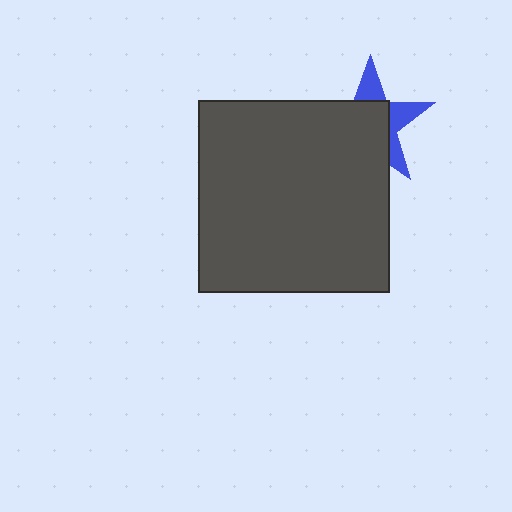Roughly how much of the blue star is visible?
A small part of it is visible (roughly 37%).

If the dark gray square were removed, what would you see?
You would see the complete blue star.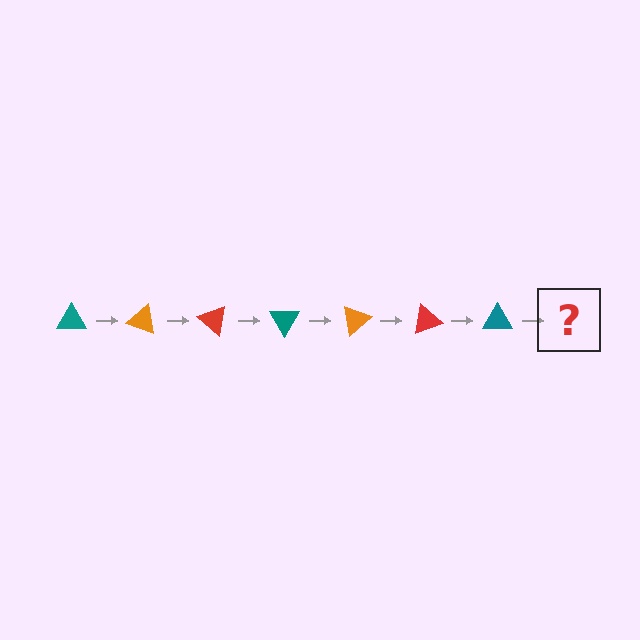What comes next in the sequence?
The next element should be an orange triangle, rotated 140 degrees from the start.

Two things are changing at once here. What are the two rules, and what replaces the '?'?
The two rules are that it rotates 20 degrees each step and the color cycles through teal, orange, and red. The '?' should be an orange triangle, rotated 140 degrees from the start.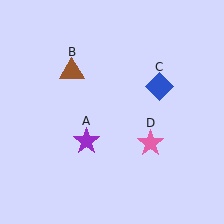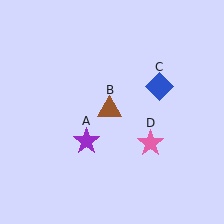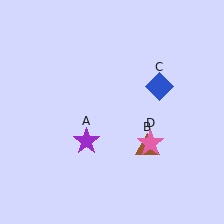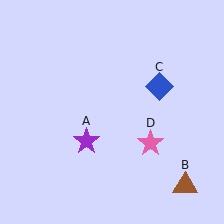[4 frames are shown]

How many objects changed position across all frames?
1 object changed position: brown triangle (object B).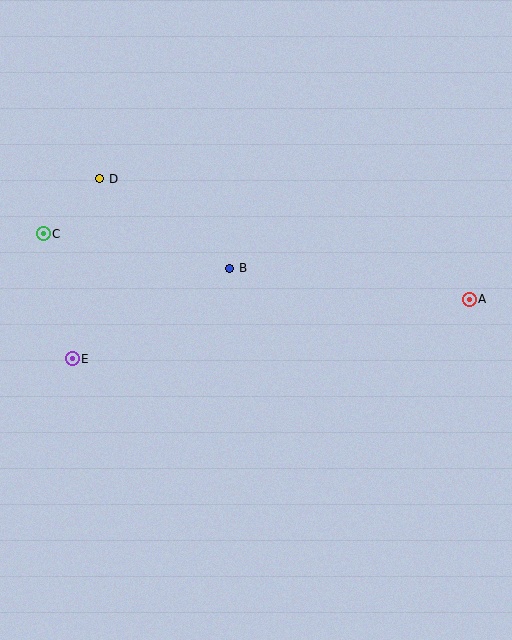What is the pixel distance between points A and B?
The distance between A and B is 241 pixels.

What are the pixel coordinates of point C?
Point C is at (43, 234).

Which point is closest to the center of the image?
Point B at (230, 268) is closest to the center.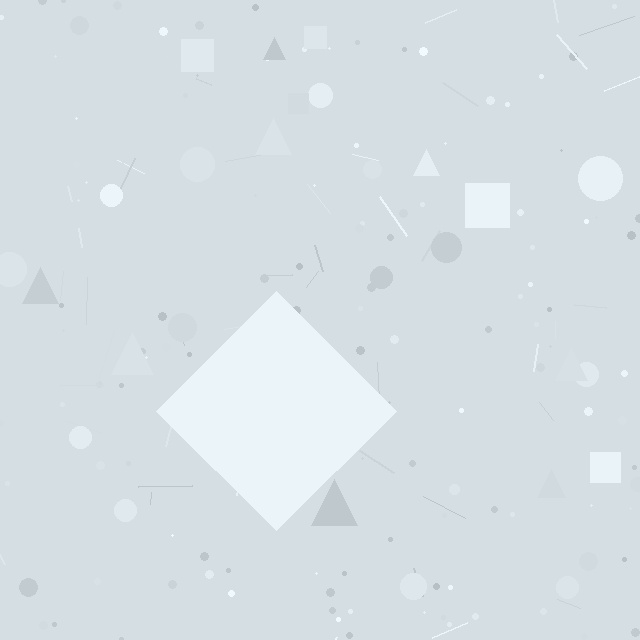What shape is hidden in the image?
A diamond is hidden in the image.